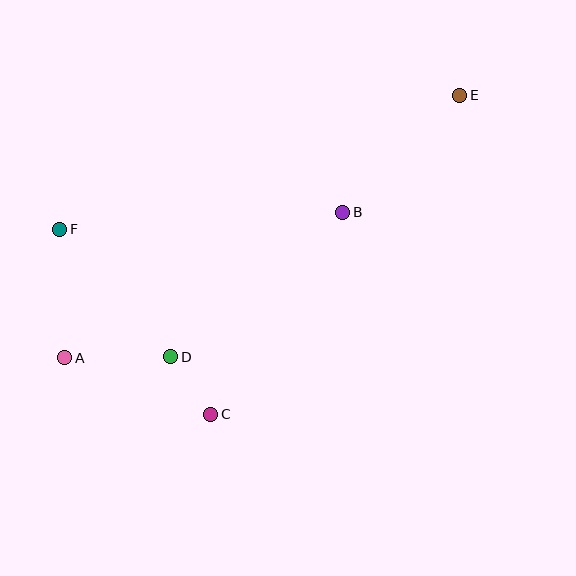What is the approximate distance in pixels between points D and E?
The distance between D and E is approximately 390 pixels.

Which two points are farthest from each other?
Points A and E are farthest from each other.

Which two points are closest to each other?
Points C and D are closest to each other.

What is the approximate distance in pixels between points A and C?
The distance between A and C is approximately 156 pixels.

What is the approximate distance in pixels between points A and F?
The distance between A and F is approximately 129 pixels.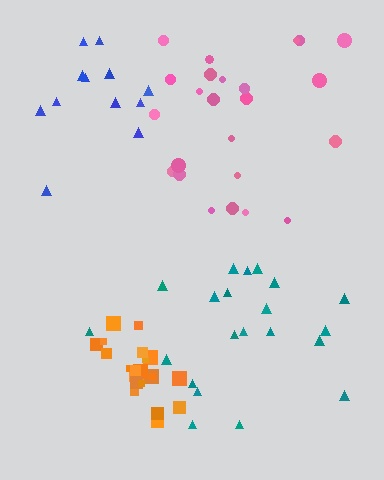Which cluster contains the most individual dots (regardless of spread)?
Orange (24).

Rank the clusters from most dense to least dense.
orange, pink, blue, teal.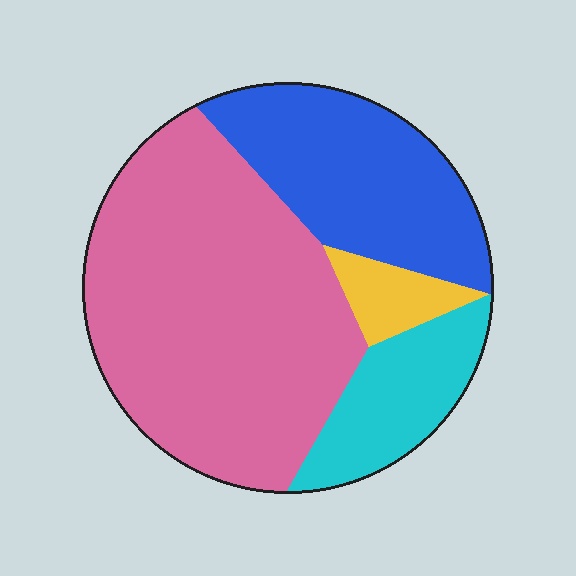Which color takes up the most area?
Pink, at roughly 55%.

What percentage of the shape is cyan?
Cyan takes up about one eighth (1/8) of the shape.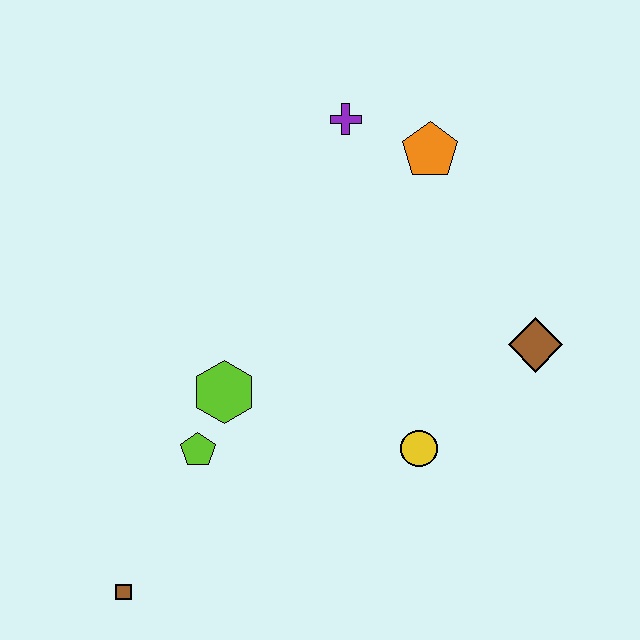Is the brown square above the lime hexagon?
No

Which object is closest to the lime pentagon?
The lime hexagon is closest to the lime pentagon.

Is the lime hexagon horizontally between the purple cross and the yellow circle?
No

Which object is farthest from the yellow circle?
The purple cross is farthest from the yellow circle.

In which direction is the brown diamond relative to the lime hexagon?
The brown diamond is to the right of the lime hexagon.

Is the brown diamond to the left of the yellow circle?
No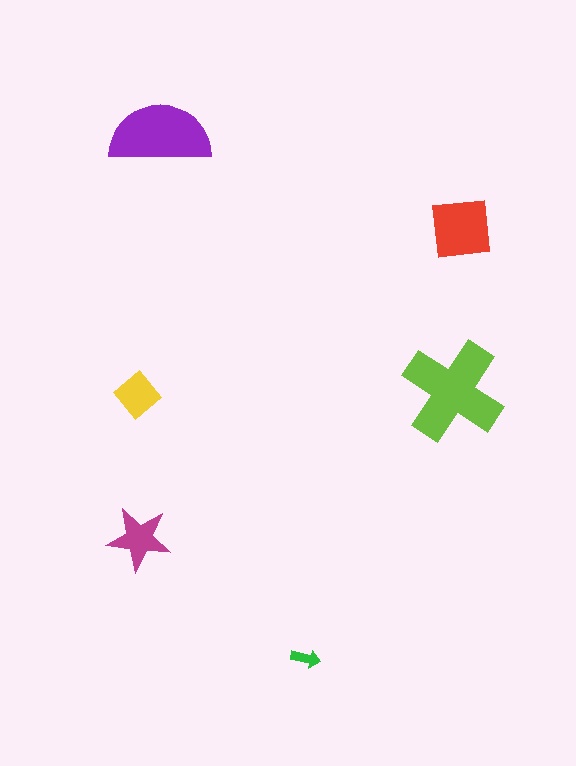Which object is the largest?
The lime cross.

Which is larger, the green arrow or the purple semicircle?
The purple semicircle.